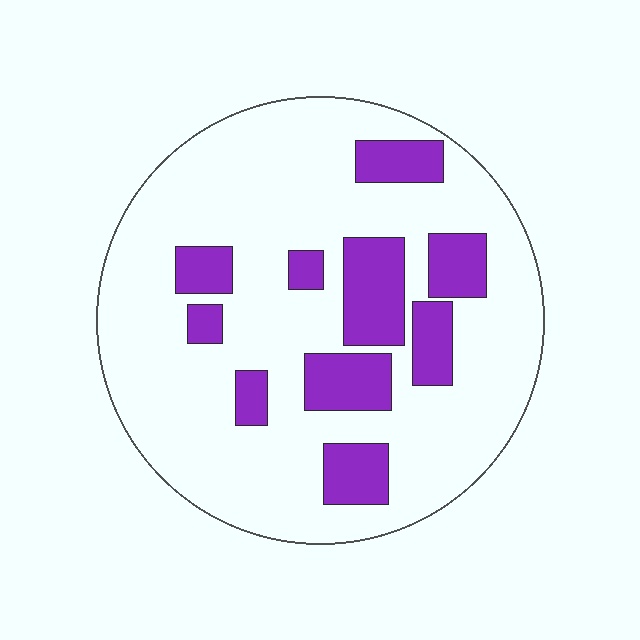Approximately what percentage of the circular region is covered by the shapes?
Approximately 20%.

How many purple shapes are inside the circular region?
10.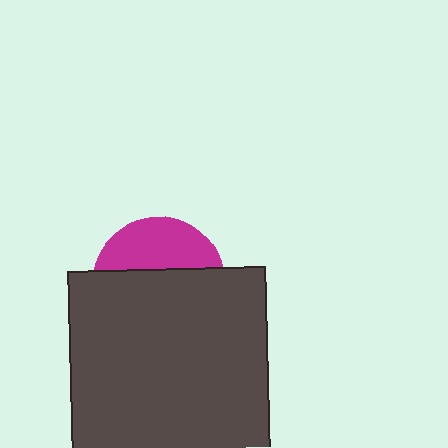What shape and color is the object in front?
The object in front is a dark gray rectangle.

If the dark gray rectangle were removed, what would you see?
You would see the complete magenta circle.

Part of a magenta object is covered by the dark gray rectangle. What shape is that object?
It is a circle.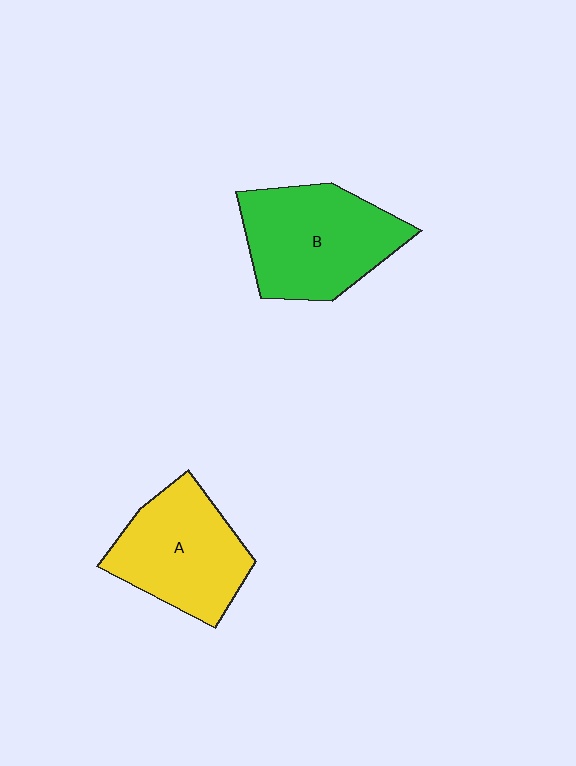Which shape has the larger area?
Shape B (green).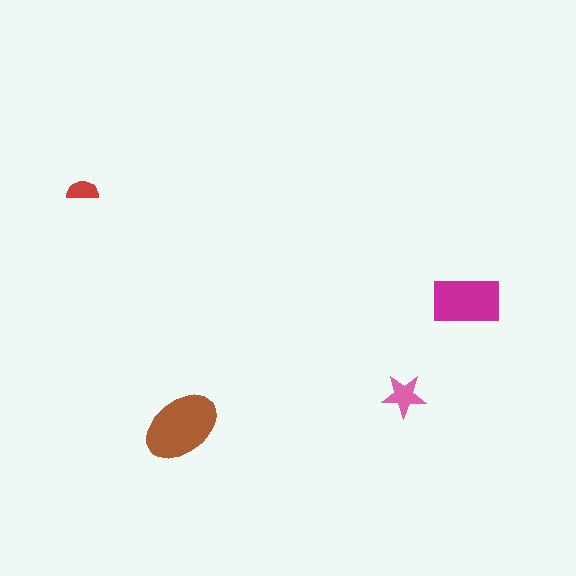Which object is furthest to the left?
The red semicircle is leftmost.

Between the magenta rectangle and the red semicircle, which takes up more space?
The magenta rectangle.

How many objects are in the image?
There are 4 objects in the image.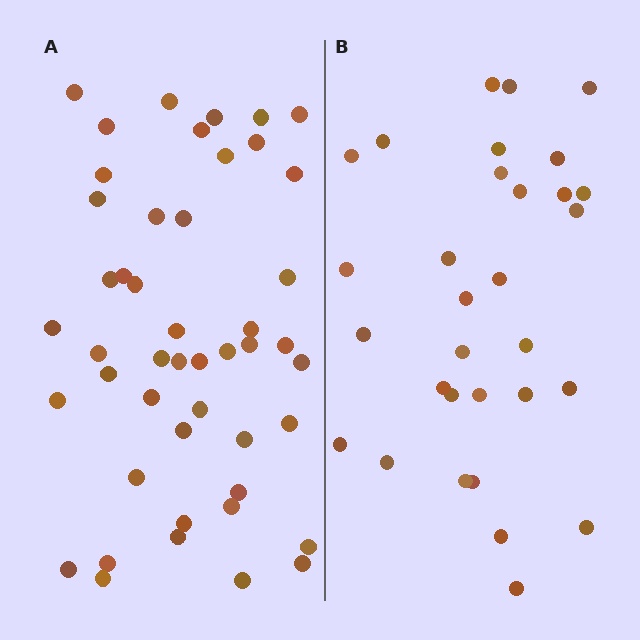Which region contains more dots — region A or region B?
Region A (the left region) has more dots.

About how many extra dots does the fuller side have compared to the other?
Region A has approximately 15 more dots than region B.